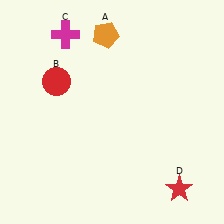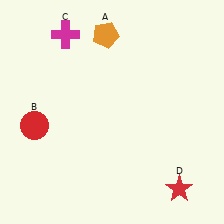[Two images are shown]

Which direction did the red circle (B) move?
The red circle (B) moved down.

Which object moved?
The red circle (B) moved down.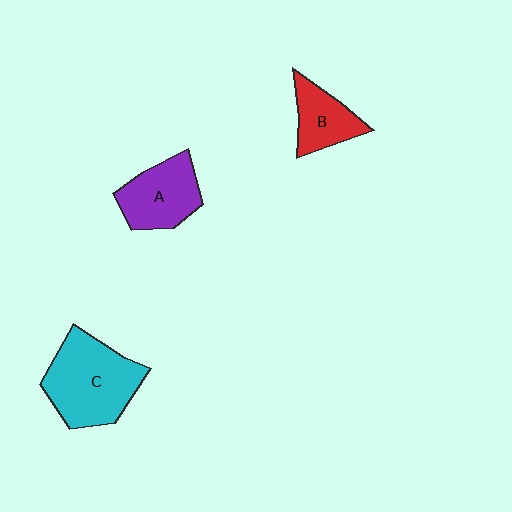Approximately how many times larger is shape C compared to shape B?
Approximately 1.9 times.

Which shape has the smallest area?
Shape B (red).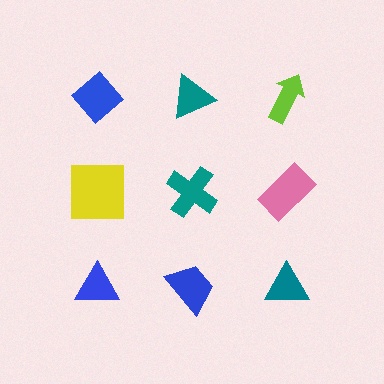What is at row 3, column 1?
A blue triangle.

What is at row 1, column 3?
A lime arrow.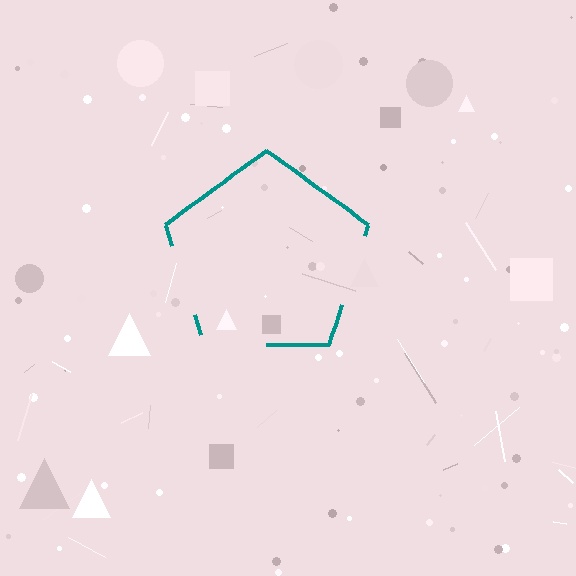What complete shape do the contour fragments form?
The contour fragments form a pentagon.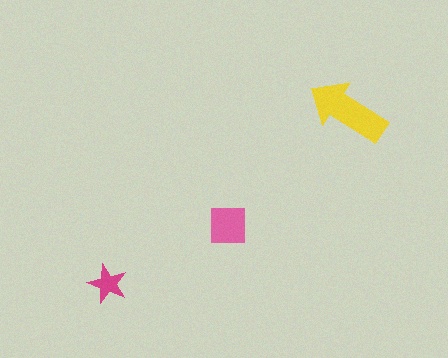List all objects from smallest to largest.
The magenta star, the pink square, the yellow arrow.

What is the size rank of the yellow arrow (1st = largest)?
1st.